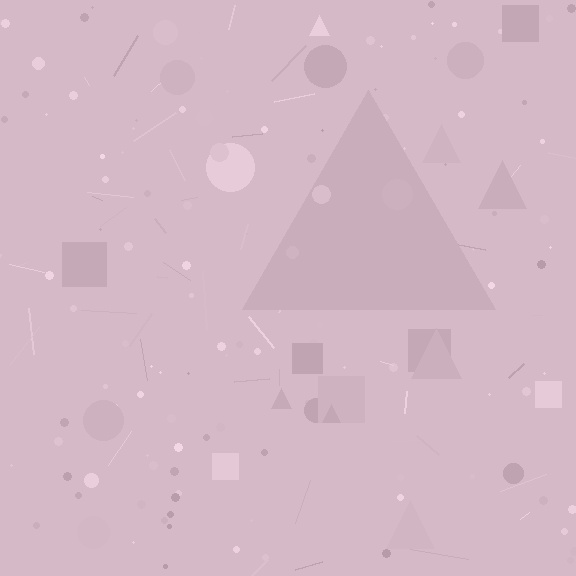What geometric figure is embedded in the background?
A triangle is embedded in the background.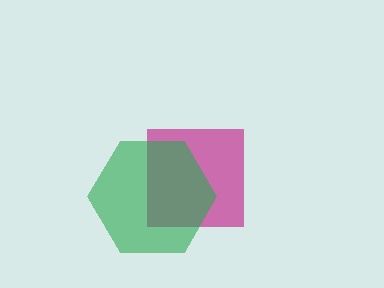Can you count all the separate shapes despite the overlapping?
Yes, there are 2 separate shapes.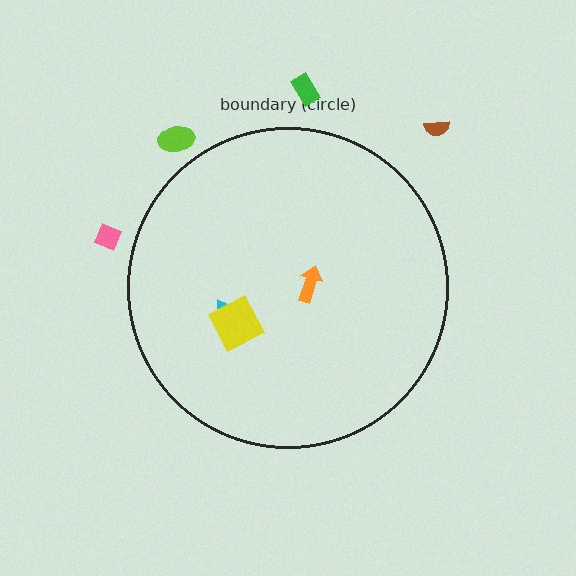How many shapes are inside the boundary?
3 inside, 4 outside.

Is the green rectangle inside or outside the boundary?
Outside.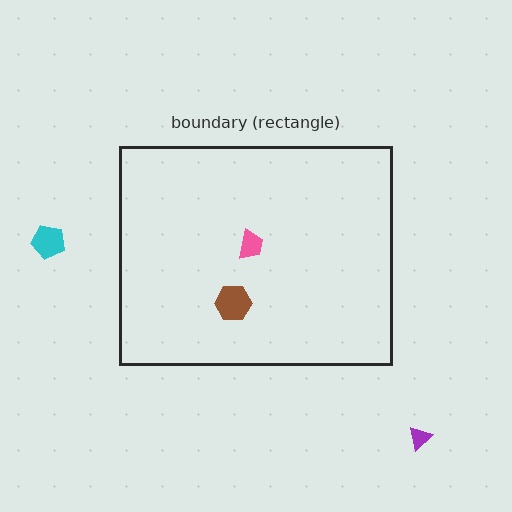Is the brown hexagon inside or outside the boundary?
Inside.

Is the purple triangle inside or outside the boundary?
Outside.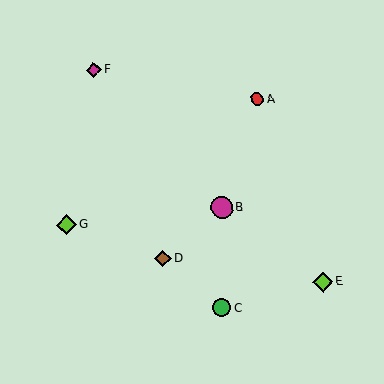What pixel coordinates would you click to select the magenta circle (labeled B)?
Click at (222, 207) to select the magenta circle B.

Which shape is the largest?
The magenta circle (labeled B) is the largest.